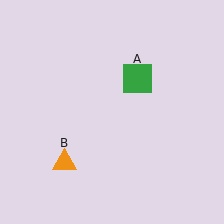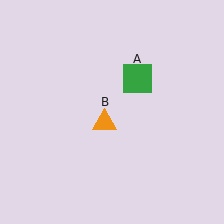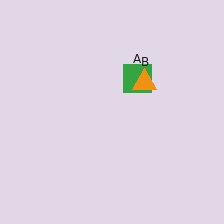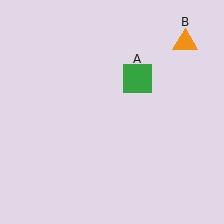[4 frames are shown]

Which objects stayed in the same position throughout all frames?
Green square (object A) remained stationary.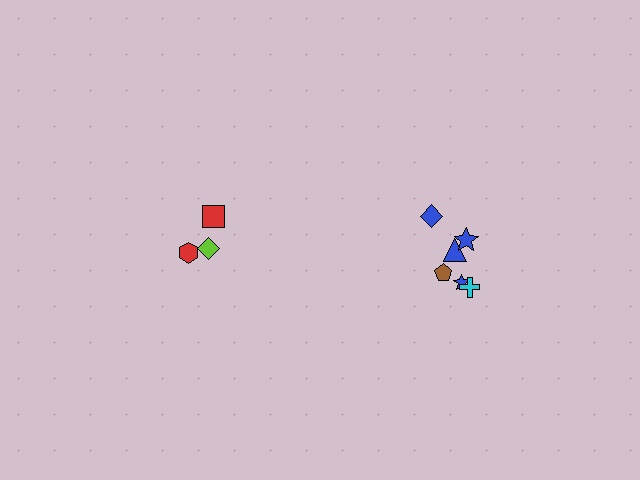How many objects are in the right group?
There are 6 objects.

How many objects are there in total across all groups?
There are 9 objects.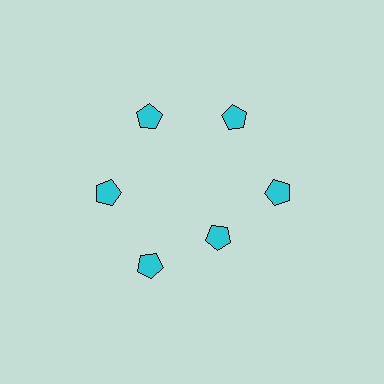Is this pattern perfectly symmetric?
No. The 6 cyan pentagons are arranged in a ring, but one element near the 5 o'clock position is pulled inward toward the center, breaking the 6-fold rotational symmetry.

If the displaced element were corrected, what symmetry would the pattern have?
It would have 6-fold rotational symmetry — the pattern would map onto itself every 60 degrees.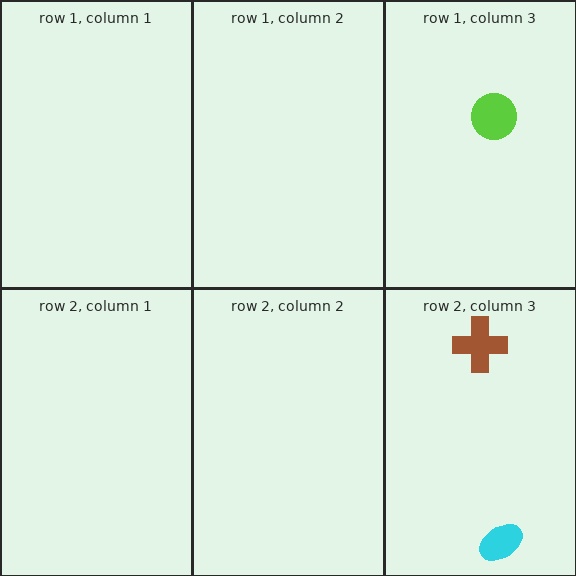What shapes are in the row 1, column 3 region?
The lime circle.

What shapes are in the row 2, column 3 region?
The cyan ellipse, the brown cross.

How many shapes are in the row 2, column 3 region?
2.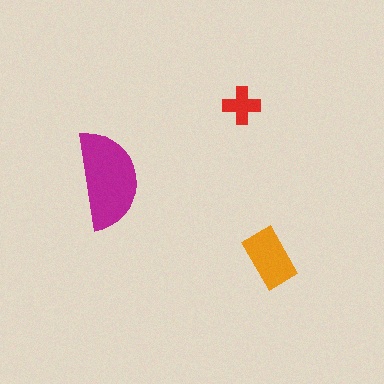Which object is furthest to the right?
The orange rectangle is rightmost.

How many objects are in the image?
There are 3 objects in the image.